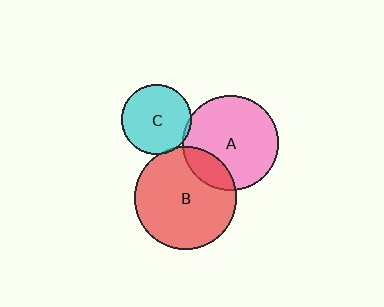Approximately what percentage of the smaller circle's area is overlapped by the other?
Approximately 5%.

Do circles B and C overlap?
Yes.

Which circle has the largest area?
Circle B (red).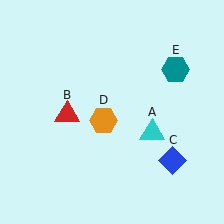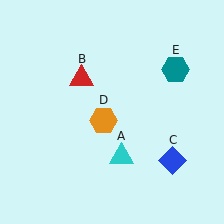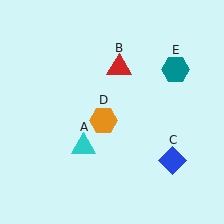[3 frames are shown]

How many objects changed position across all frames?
2 objects changed position: cyan triangle (object A), red triangle (object B).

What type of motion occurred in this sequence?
The cyan triangle (object A), red triangle (object B) rotated clockwise around the center of the scene.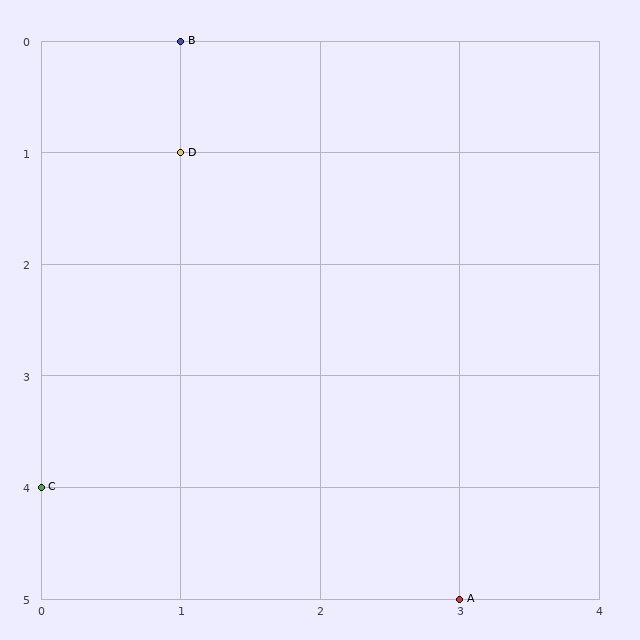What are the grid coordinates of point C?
Point C is at grid coordinates (0, 4).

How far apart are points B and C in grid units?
Points B and C are 1 column and 4 rows apart (about 4.1 grid units diagonally).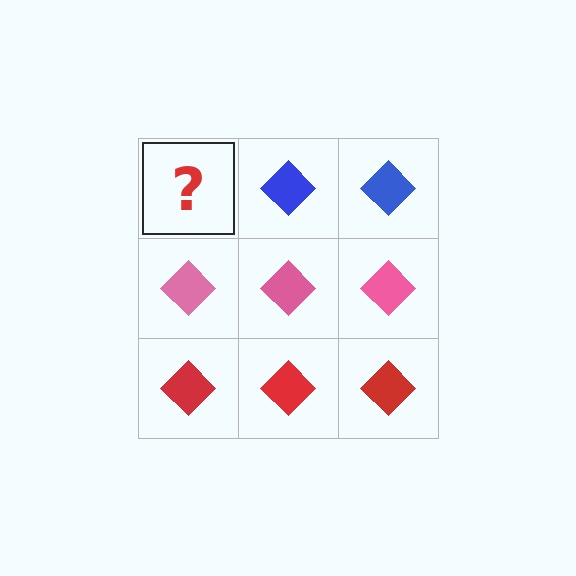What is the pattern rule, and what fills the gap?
The rule is that each row has a consistent color. The gap should be filled with a blue diamond.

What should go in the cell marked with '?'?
The missing cell should contain a blue diamond.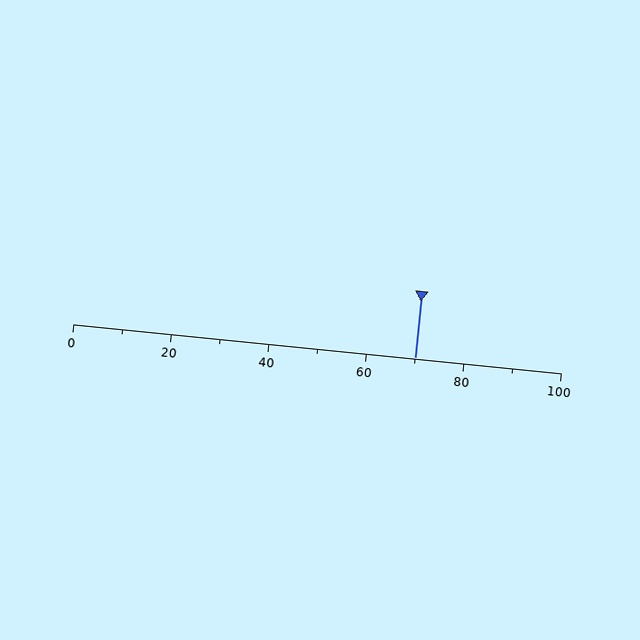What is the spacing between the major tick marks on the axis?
The major ticks are spaced 20 apart.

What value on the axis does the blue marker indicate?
The marker indicates approximately 70.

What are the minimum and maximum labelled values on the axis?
The axis runs from 0 to 100.